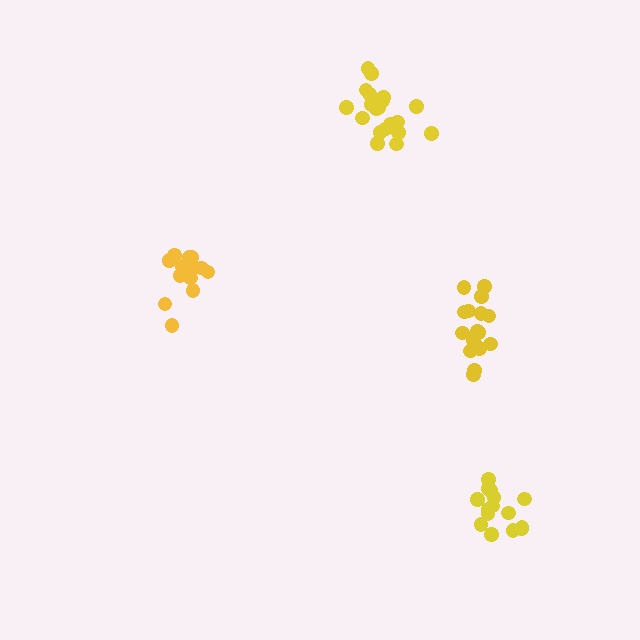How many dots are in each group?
Group 1: 20 dots, Group 2: 16 dots, Group 3: 15 dots, Group 4: 17 dots (68 total).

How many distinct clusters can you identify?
There are 4 distinct clusters.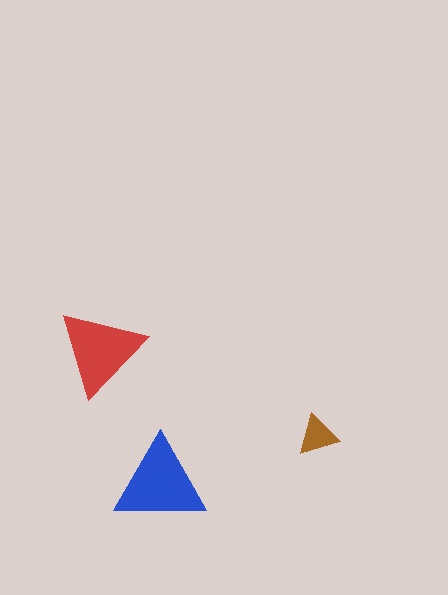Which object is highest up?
The red triangle is topmost.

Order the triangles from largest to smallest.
the blue one, the red one, the brown one.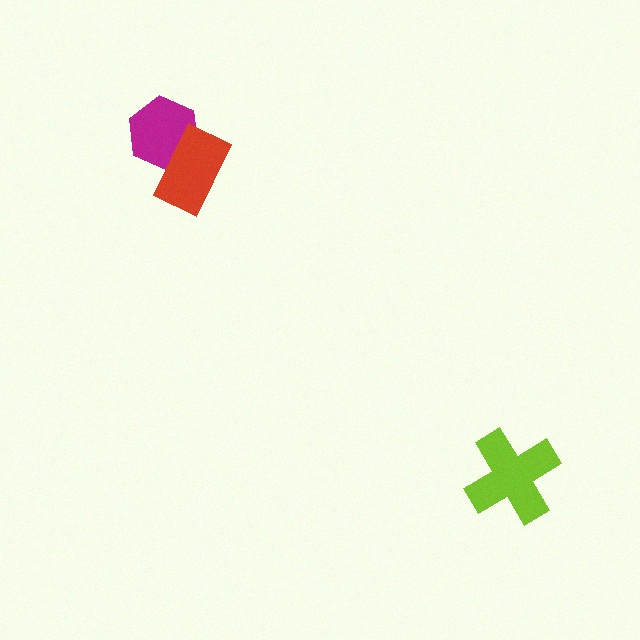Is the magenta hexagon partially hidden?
Yes, it is partially covered by another shape.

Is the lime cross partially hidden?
No, no other shape covers it.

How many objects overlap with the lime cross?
0 objects overlap with the lime cross.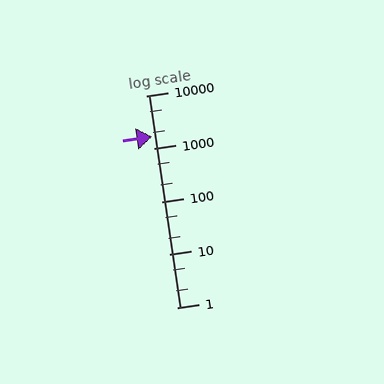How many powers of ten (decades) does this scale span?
The scale spans 4 decades, from 1 to 10000.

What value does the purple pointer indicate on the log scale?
The pointer indicates approximately 1700.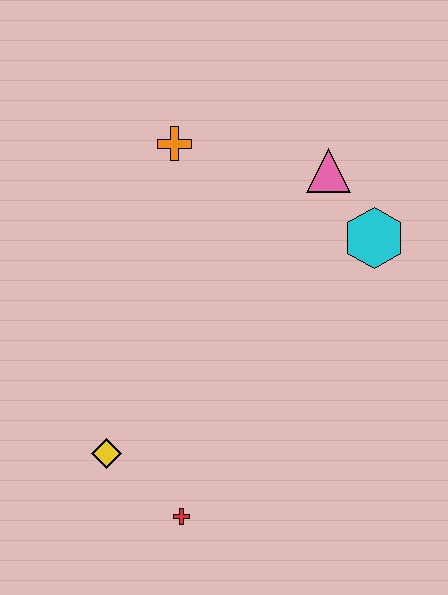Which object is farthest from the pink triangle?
The red cross is farthest from the pink triangle.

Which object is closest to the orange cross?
The pink triangle is closest to the orange cross.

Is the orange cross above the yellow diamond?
Yes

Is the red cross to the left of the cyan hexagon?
Yes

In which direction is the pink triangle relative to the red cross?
The pink triangle is above the red cross.